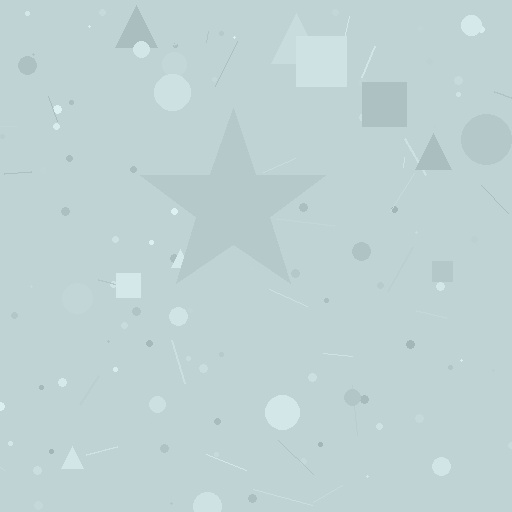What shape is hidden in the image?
A star is hidden in the image.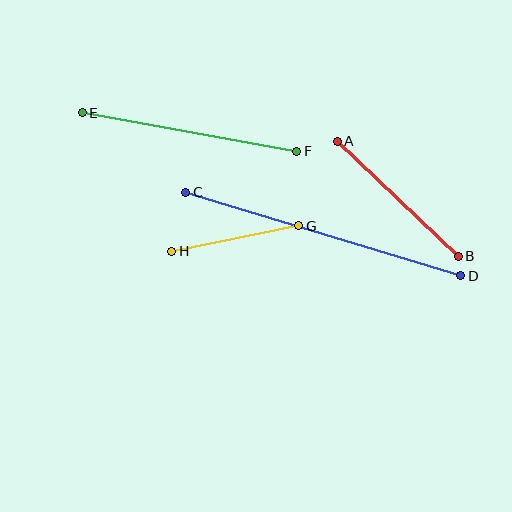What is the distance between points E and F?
The distance is approximately 218 pixels.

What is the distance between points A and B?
The distance is approximately 167 pixels.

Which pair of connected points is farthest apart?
Points C and D are farthest apart.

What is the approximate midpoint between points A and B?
The midpoint is at approximately (398, 199) pixels.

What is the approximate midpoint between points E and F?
The midpoint is at approximately (190, 132) pixels.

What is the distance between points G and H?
The distance is approximately 129 pixels.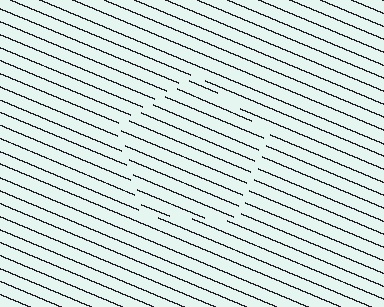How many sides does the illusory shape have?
5 sides — the line-ends trace a pentagon.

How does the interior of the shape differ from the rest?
The interior of the shape contains the same grating, shifted by half a period — the contour is defined by the phase discontinuity where line-ends from the inner and outer gratings abut.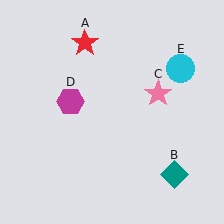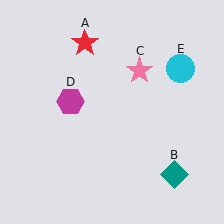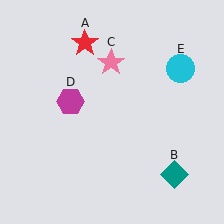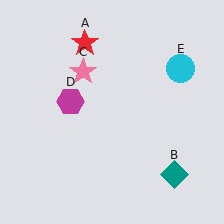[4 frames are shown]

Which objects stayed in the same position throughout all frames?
Red star (object A) and teal diamond (object B) and magenta hexagon (object D) and cyan circle (object E) remained stationary.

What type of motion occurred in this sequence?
The pink star (object C) rotated counterclockwise around the center of the scene.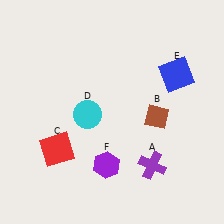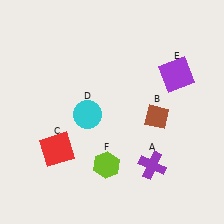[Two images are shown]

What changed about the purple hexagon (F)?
In Image 1, F is purple. In Image 2, it changed to lime.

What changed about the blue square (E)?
In Image 1, E is blue. In Image 2, it changed to purple.